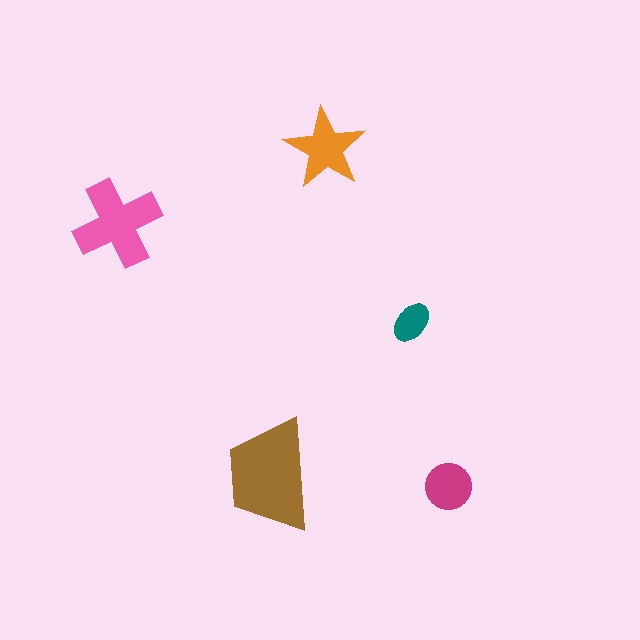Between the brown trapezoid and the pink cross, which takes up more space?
The brown trapezoid.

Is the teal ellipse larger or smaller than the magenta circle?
Smaller.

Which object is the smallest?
The teal ellipse.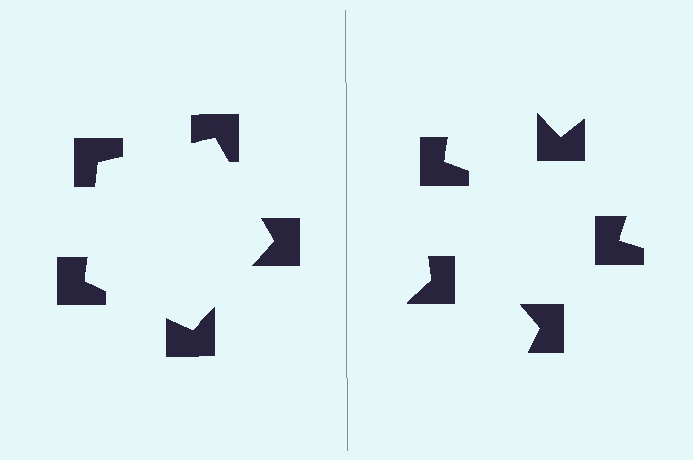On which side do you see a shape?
An illusory pentagon appears on the left side. On the right side the wedge cuts are rotated, so no coherent shape forms.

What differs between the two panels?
The notched squares are positioned identically on both sides; only the wedge orientations differ. On the left they align to a pentagon; on the right they are misaligned.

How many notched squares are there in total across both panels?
10 — 5 on each side.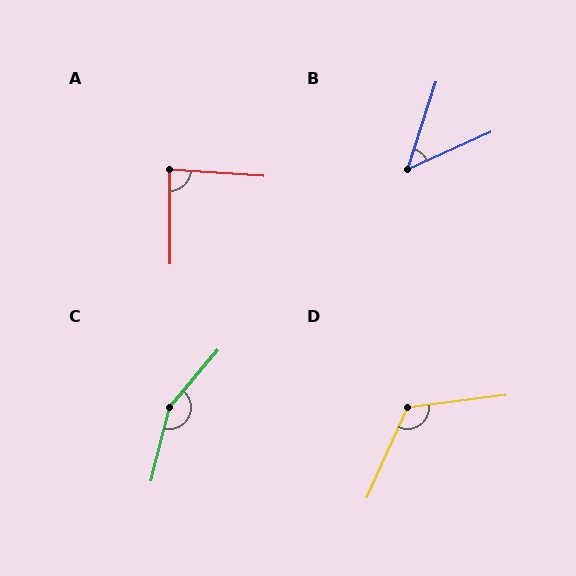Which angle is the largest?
C, at approximately 154 degrees.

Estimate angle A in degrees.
Approximately 86 degrees.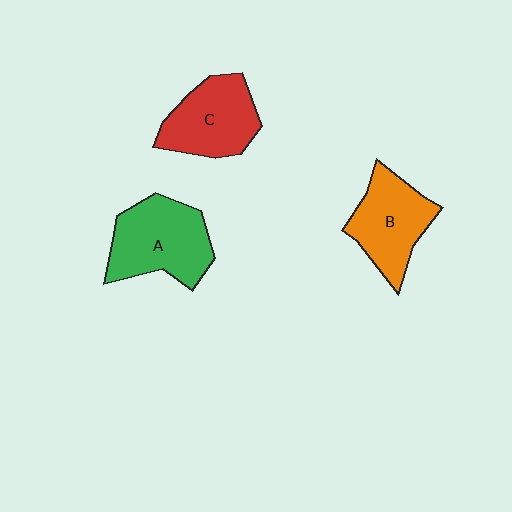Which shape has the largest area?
Shape A (green).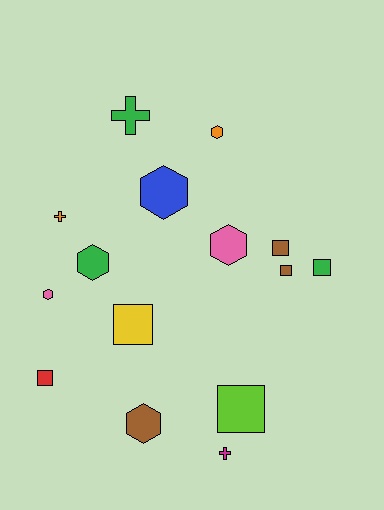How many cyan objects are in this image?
There are no cyan objects.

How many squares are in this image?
There are 6 squares.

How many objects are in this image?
There are 15 objects.